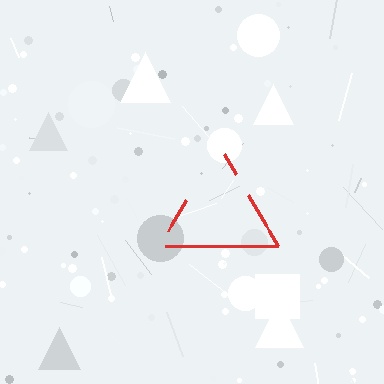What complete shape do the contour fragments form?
The contour fragments form a triangle.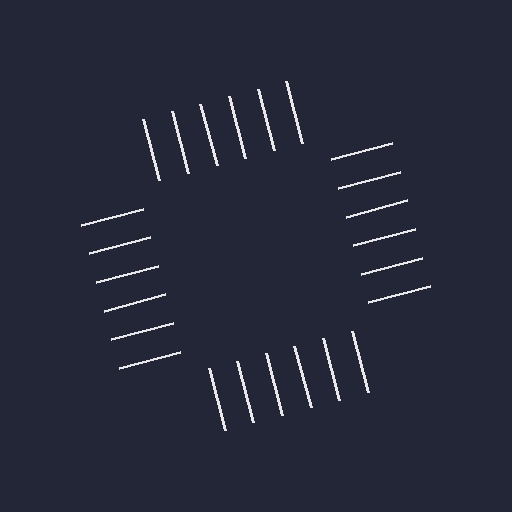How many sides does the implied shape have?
4 sides — the line-ends trace a square.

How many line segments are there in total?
24 — 6 along each of the 4 edges.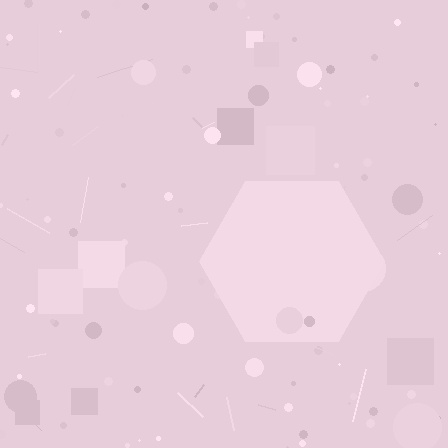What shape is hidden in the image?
A hexagon is hidden in the image.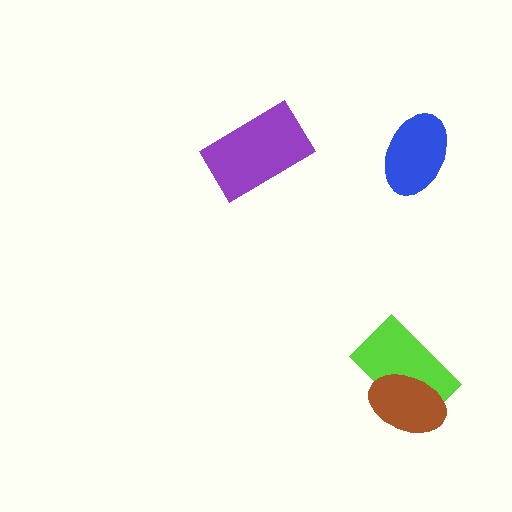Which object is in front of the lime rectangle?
The brown ellipse is in front of the lime rectangle.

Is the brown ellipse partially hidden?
No, no other shape covers it.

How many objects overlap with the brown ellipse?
1 object overlaps with the brown ellipse.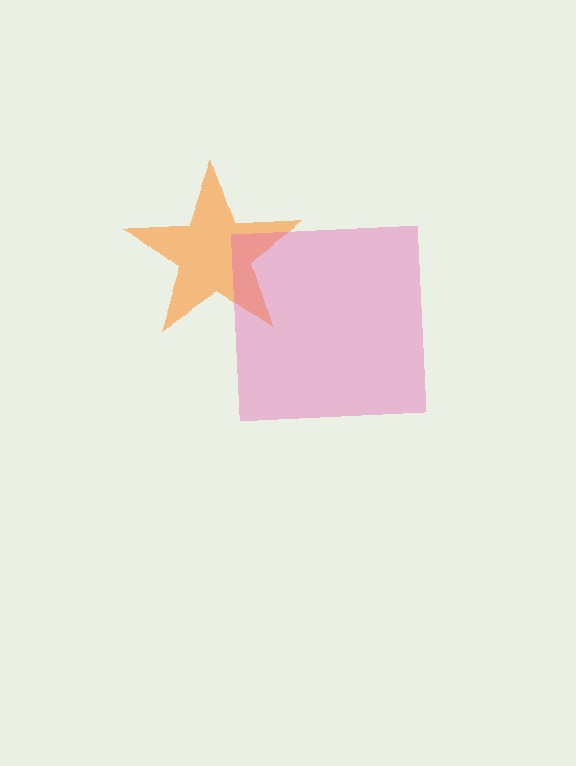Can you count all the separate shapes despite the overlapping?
Yes, there are 2 separate shapes.